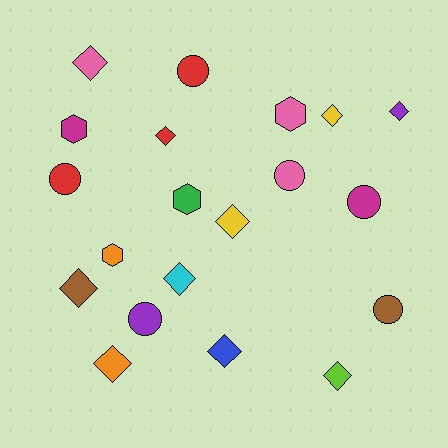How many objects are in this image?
There are 20 objects.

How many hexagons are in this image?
There are 4 hexagons.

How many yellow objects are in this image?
There are 2 yellow objects.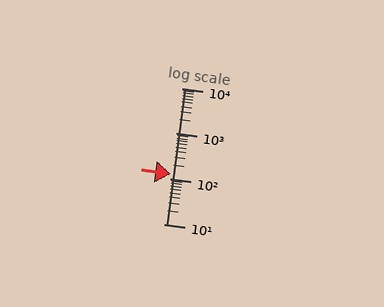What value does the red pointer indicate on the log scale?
The pointer indicates approximately 130.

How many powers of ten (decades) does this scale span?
The scale spans 3 decades, from 10 to 10000.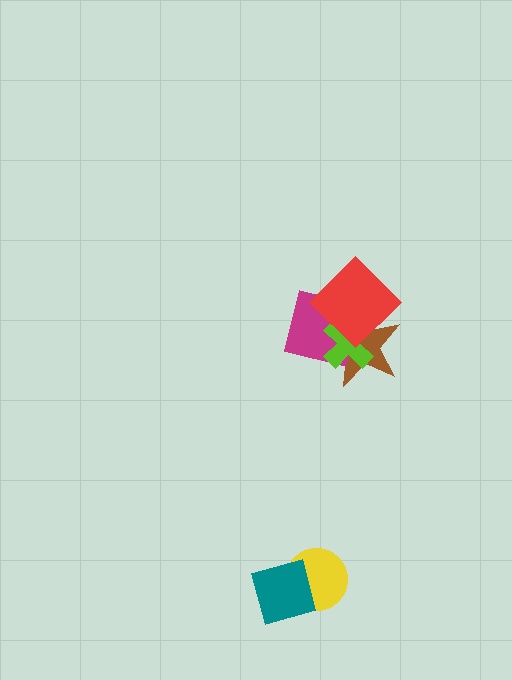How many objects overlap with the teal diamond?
1 object overlaps with the teal diamond.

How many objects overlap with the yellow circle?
1 object overlaps with the yellow circle.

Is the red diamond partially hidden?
No, no other shape covers it.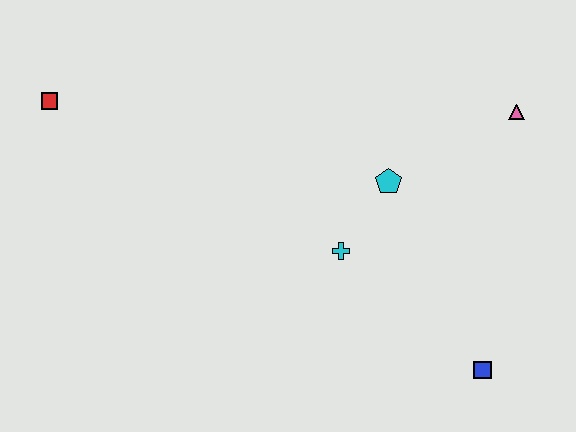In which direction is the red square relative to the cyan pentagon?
The red square is to the left of the cyan pentagon.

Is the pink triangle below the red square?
Yes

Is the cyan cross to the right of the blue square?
No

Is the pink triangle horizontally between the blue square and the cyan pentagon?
No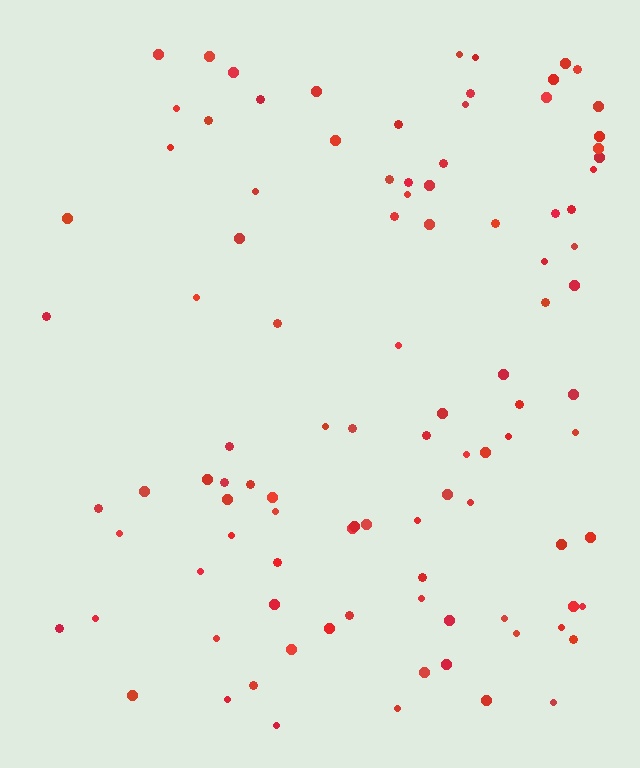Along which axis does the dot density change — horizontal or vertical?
Horizontal.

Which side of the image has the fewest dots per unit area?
The left.